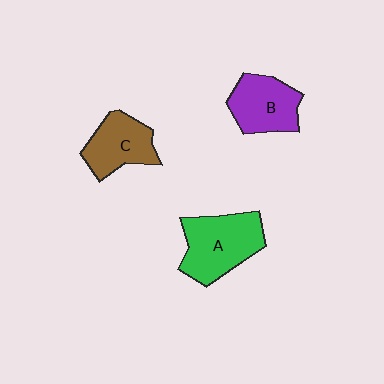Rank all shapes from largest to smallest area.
From largest to smallest: A (green), B (purple), C (brown).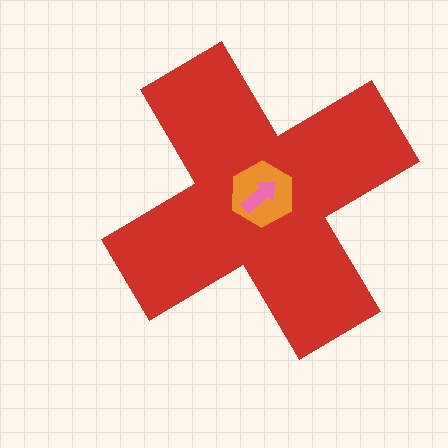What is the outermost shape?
The red cross.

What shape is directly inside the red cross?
The orange hexagon.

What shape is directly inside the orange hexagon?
The pink arrow.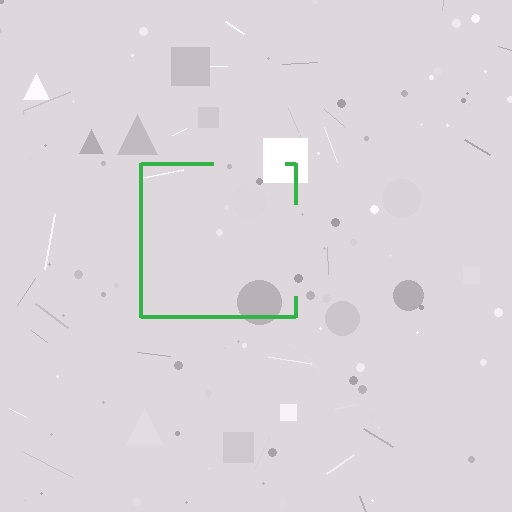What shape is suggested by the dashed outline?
The dashed outline suggests a square.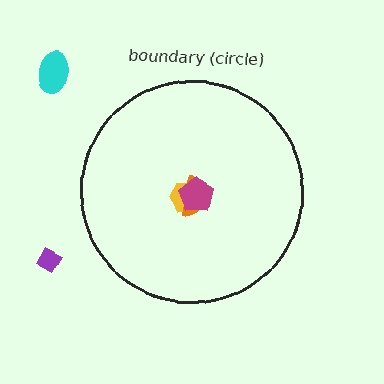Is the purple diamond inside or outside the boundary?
Outside.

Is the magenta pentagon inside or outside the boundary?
Inside.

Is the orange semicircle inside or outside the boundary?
Inside.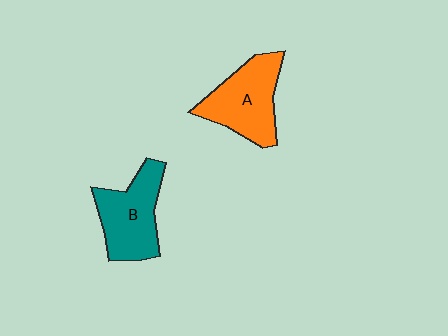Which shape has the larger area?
Shape A (orange).